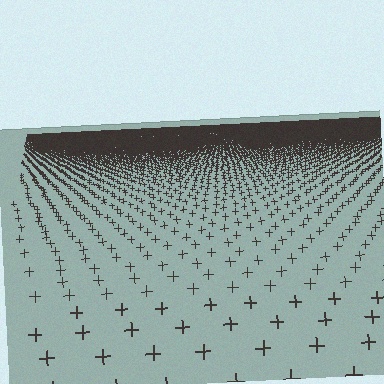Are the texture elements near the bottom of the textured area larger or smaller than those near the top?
Larger. Near the bottom, elements are closer to the viewer and appear at a bigger on-screen size.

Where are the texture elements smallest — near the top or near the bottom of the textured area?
Near the top.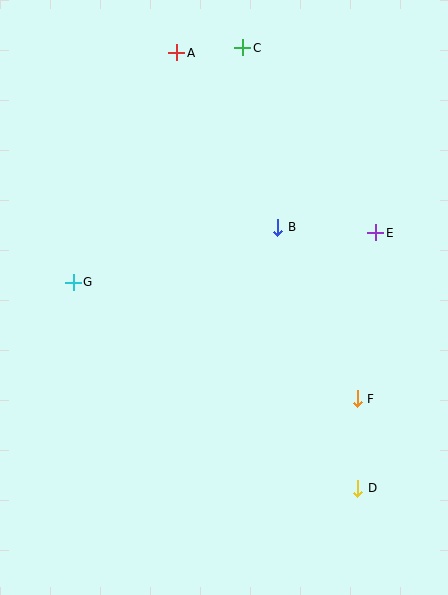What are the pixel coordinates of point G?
Point G is at (73, 282).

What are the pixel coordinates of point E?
Point E is at (376, 233).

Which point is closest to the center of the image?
Point B at (278, 227) is closest to the center.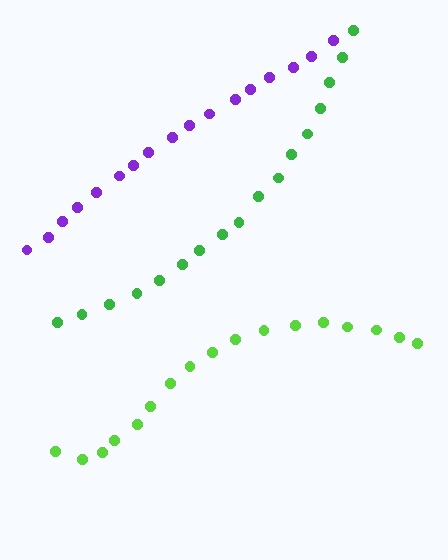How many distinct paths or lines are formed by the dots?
There are 3 distinct paths.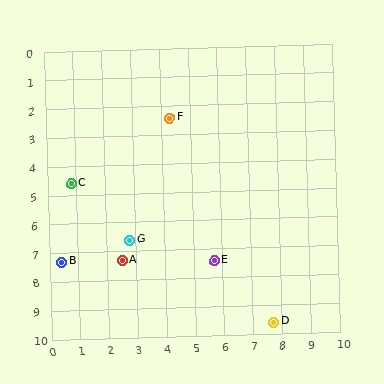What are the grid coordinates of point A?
Point A is at approximately (2.5, 7.3).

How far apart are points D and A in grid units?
Points D and A are about 5.7 grid units apart.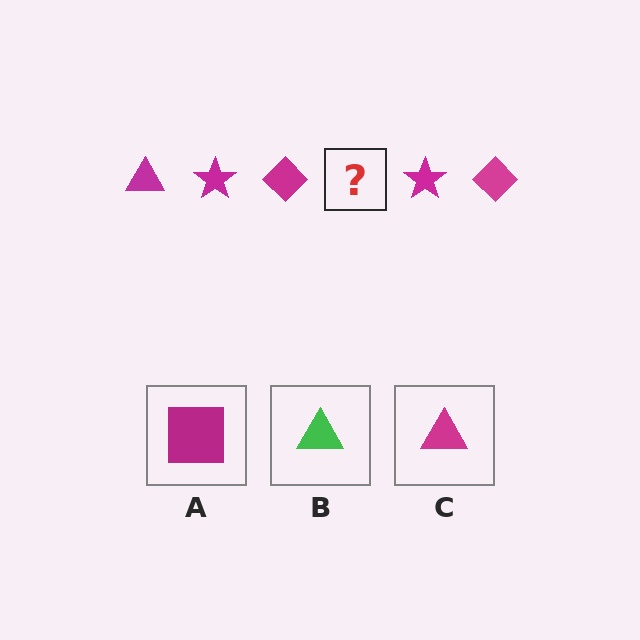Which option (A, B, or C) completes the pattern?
C.